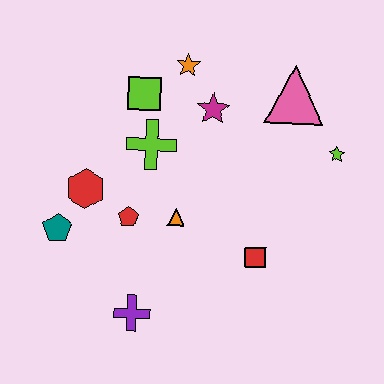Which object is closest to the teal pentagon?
The red hexagon is closest to the teal pentagon.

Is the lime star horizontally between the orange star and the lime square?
No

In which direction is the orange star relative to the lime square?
The orange star is to the right of the lime square.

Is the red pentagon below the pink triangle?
Yes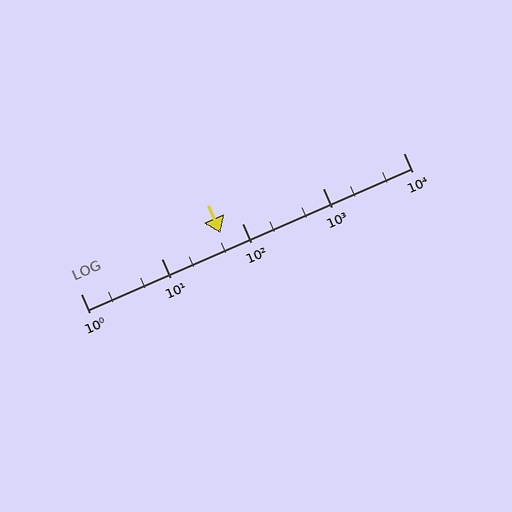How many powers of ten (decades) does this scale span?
The scale spans 4 decades, from 1 to 10000.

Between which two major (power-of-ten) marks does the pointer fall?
The pointer is between 10 and 100.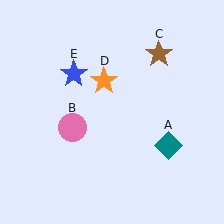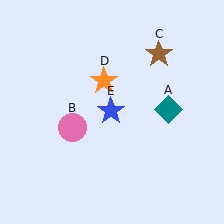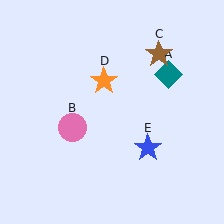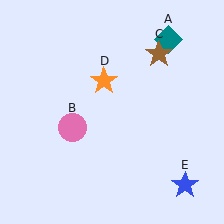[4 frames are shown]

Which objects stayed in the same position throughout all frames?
Pink circle (object B) and brown star (object C) and orange star (object D) remained stationary.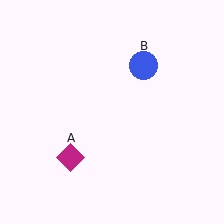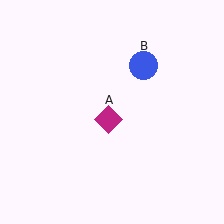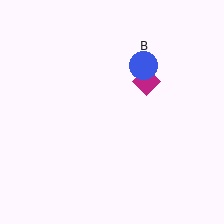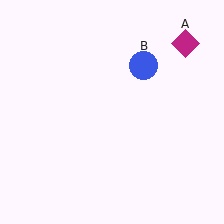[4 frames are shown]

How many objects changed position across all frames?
1 object changed position: magenta diamond (object A).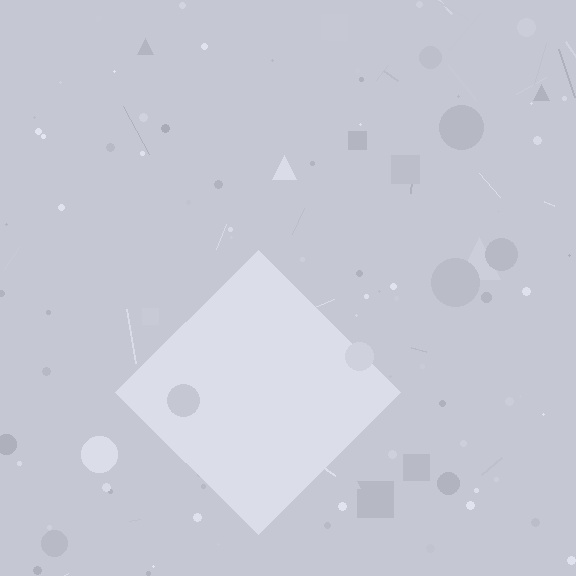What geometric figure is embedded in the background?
A diamond is embedded in the background.